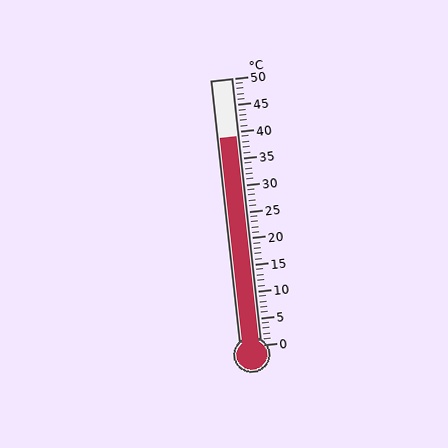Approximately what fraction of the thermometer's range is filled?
The thermometer is filled to approximately 80% of its range.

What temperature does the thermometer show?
The thermometer shows approximately 39°C.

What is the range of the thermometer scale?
The thermometer scale ranges from 0°C to 50°C.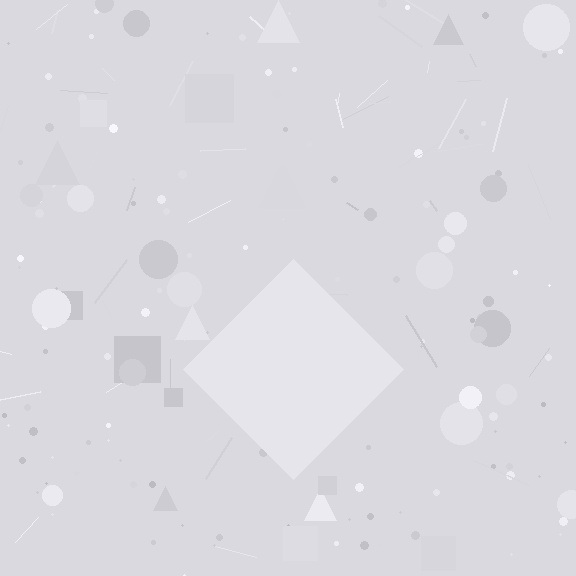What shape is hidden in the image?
A diamond is hidden in the image.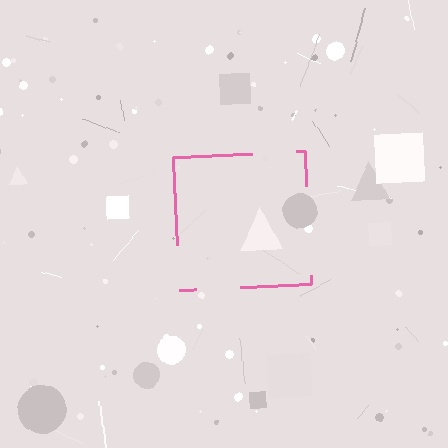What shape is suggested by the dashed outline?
The dashed outline suggests a square.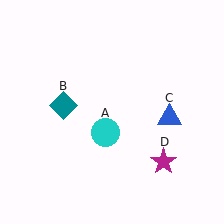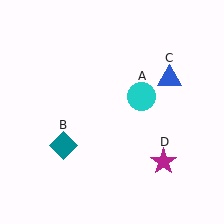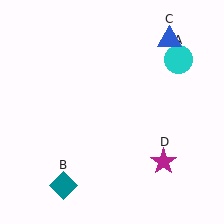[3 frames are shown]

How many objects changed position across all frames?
3 objects changed position: cyan circle (object A), teal diamond (object B), blue triangle (object C).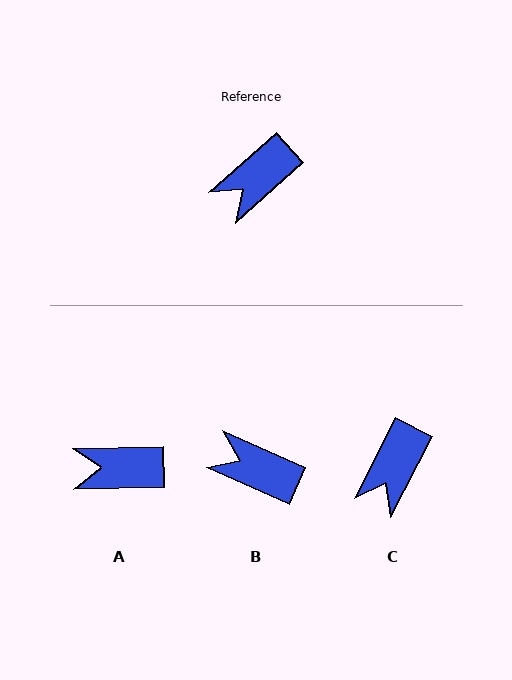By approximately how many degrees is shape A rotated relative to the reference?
Approximately 40 degrees clockwise.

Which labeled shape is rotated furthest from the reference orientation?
B, about 66 degrees away.